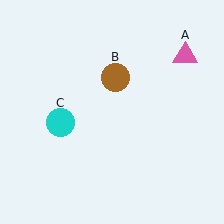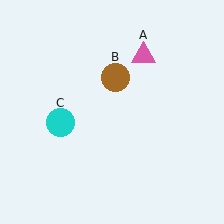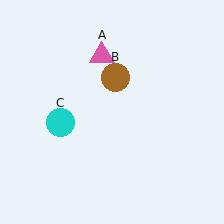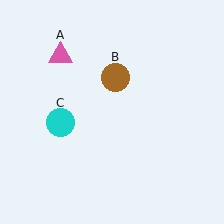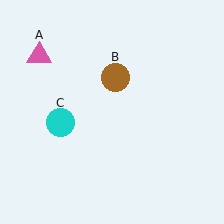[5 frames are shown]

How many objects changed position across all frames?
1 object changed position: pink triangle (object A).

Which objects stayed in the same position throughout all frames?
Brown circle (object B) and cyan circle (object C) remained stationary.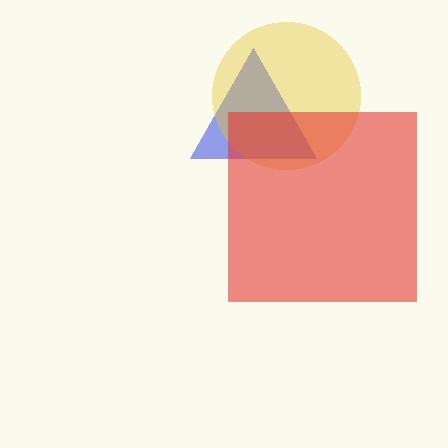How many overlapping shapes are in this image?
There are 3 overlapping shapes in the image.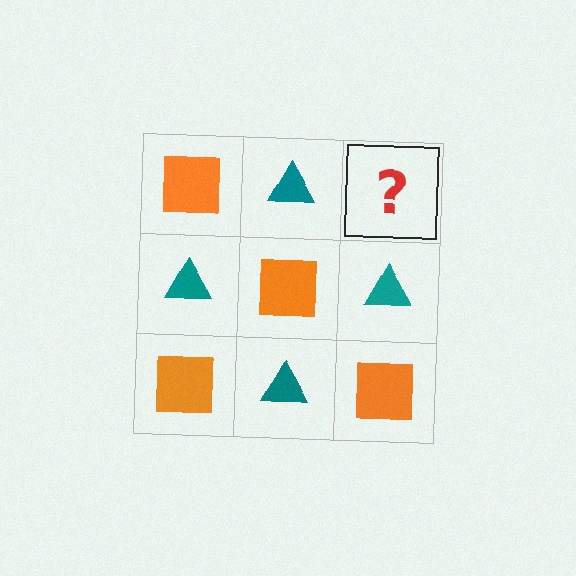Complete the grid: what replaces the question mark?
The question mark should be replaced with an orange square.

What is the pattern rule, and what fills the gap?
The rule is that it alternates orange square and teal triangle in a checkerboard pattern. The gap should be filled with an orange square.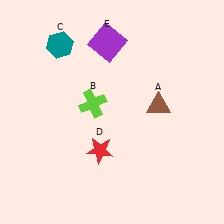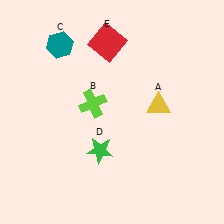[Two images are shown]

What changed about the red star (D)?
In Image 1, D is red. In Image 2, it changed to green.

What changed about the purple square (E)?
In Image 1, E is purple. In Image 2, it changed to red.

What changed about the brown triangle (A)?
In Image 1, A is brown. In Image 2, it changed to yellow.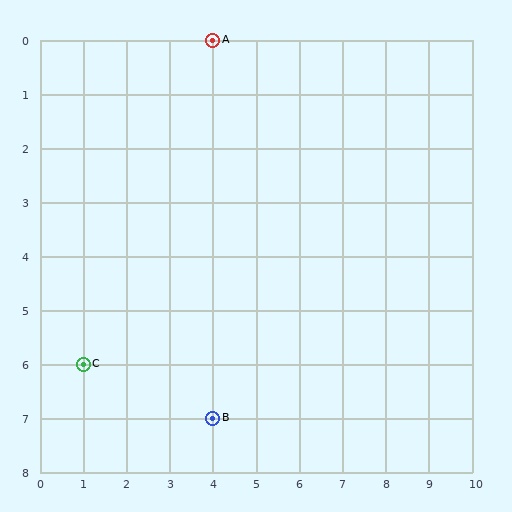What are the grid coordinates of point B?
Point B is at grid coordinates (4, 7).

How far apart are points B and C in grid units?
Points B and C are 3 columns and 1 row apart (about 3.2 grid units diagonally).